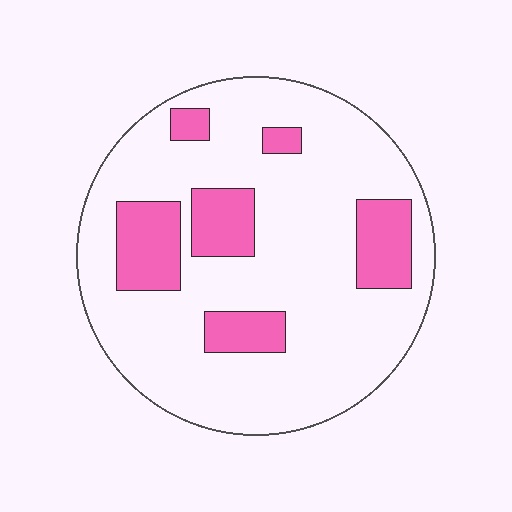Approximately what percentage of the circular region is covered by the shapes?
Approximately 20%.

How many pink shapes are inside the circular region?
6.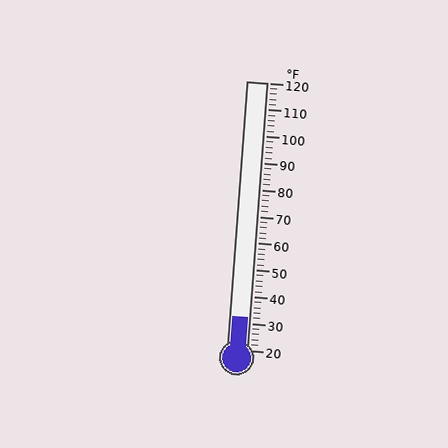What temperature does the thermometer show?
The thermometer shows approximately 32°F.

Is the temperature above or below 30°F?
The temperature is above 30°F.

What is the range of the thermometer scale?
The thermometer scale ranges from 20°F to 120°F.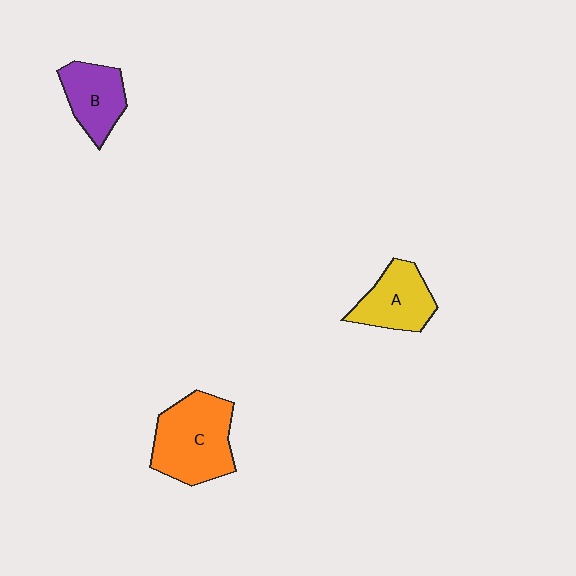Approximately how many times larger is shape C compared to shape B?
Approximately 1.6 times.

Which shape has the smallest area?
Shape B (purple).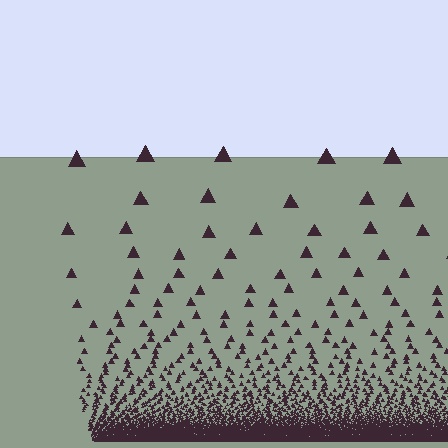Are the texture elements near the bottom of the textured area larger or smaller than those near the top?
Smaller. The gradient is inverted — elements near the bottom are smaller and denser.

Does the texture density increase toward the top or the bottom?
Density increases toward the bottom.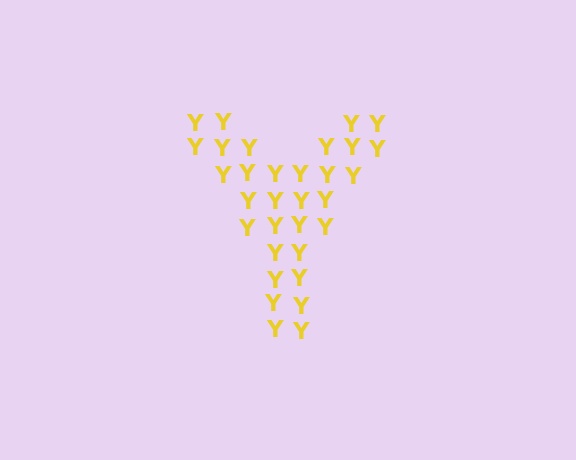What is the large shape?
The large shape is the letter Y.